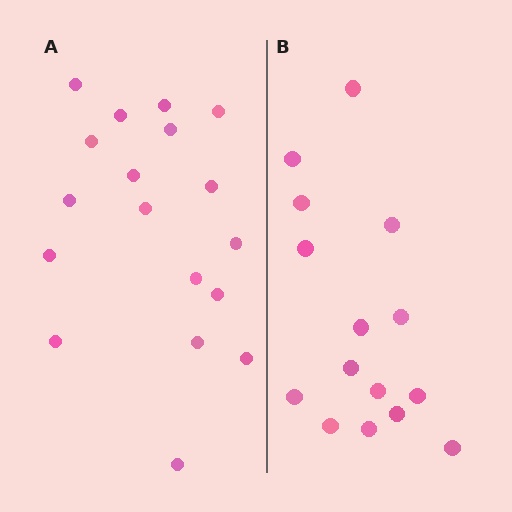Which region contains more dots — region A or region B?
Region A (the left region) has more dots.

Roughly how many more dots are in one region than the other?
Region A has just a few more — roughly 2 or 3 more dots than region B.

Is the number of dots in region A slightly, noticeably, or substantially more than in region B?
Region A has only slightly more — the two regions are fairly close. The ratio is roughly 1.2 to 1.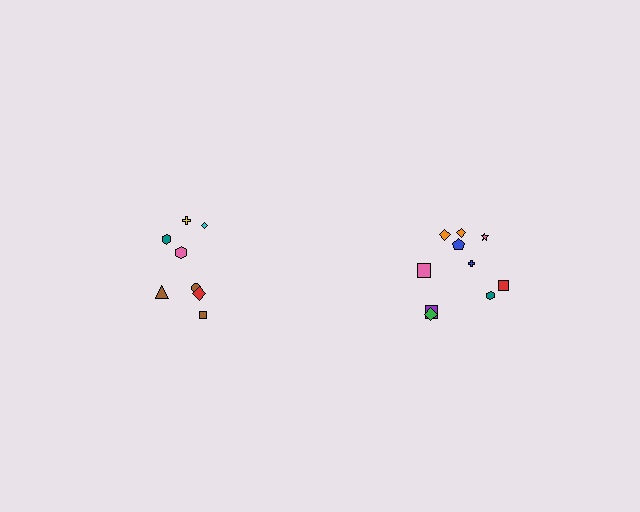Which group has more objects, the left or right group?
The right group.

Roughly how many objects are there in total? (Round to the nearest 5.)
Roughly 20 objects in total.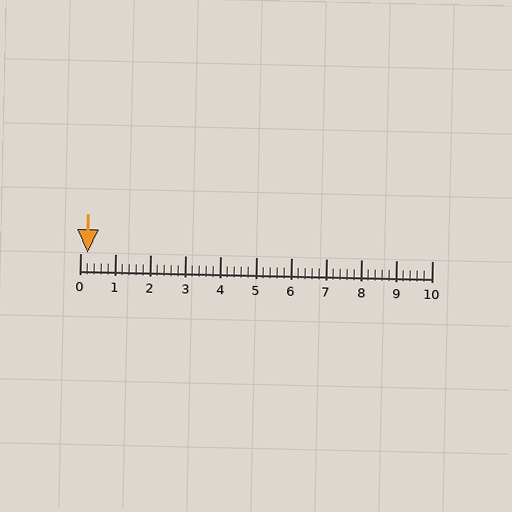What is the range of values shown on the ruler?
The ruler shows values from 0 to 10.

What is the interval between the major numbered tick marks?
The major tick marks are spaced 1 units apart.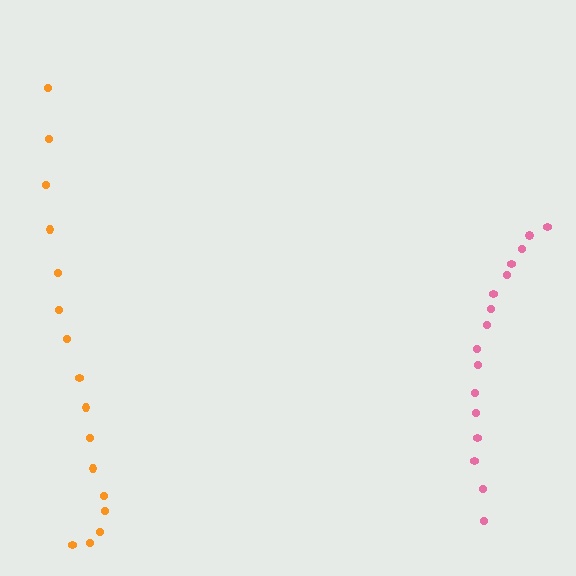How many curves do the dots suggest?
There are 2 distinct paths.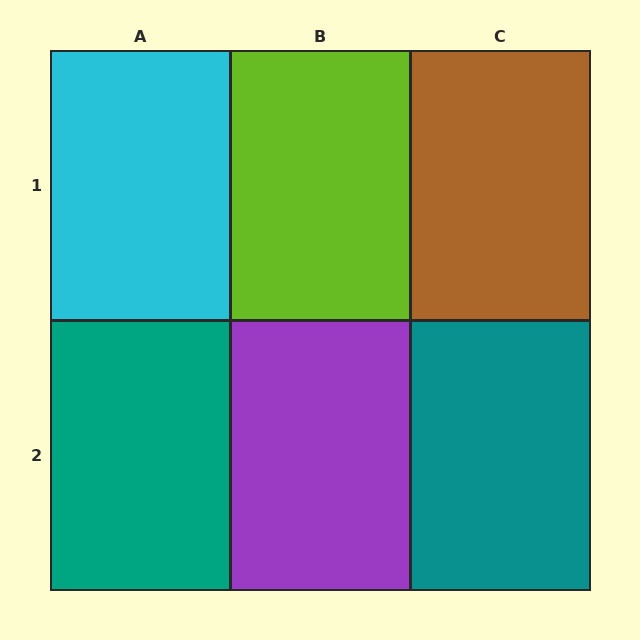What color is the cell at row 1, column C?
Brown.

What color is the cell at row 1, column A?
Cyan.